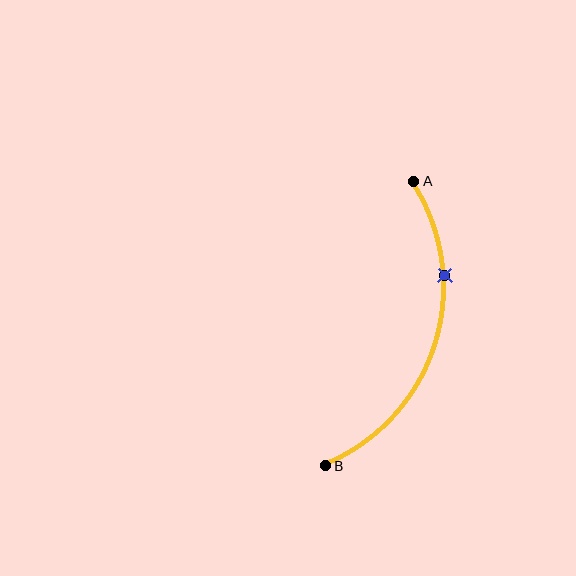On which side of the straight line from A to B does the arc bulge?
The arc bulges to the right of the straight line connecting A and B.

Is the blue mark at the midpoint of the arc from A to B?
No. The blue mark lies on the arc but is closer to endpoint A. The arc midpoint would be at the point on the curve equidistant along the arc from both A and B.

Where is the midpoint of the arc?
The arc midpoint is the point on the curve farthest from the straight line joining A and B. It sits to the right of that line.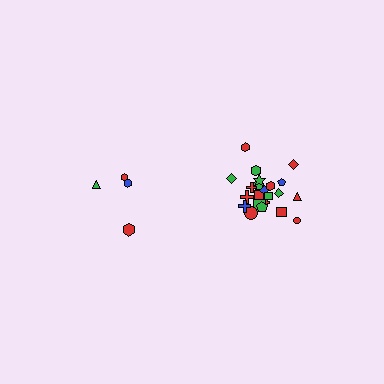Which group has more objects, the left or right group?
The right group.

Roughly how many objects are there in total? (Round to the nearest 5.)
Roughly 25 objects in total.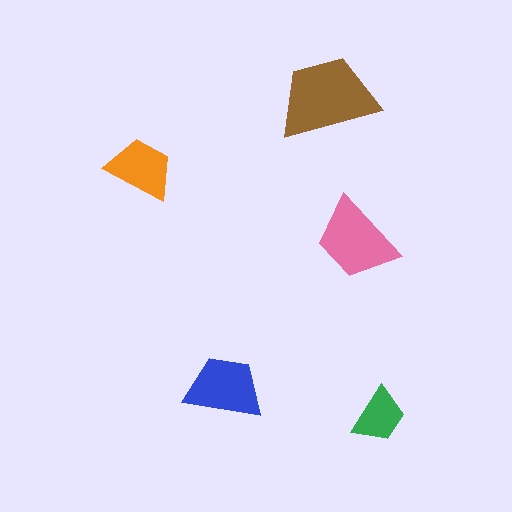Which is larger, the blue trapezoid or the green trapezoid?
The blue one.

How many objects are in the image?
There are 5 objects in the image.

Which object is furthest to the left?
The orange trapezoid is leftmost.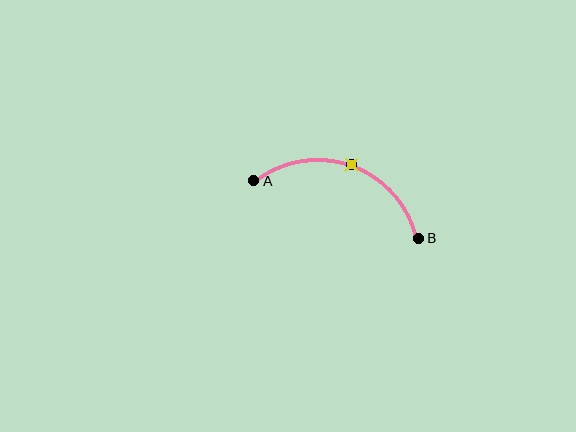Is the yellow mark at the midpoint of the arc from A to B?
Yes. The yellow mark lies on the arc at equal arc-length from both A and B — it is the arc midpoint.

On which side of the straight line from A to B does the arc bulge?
The arc bulges above the straight line connecting A and B.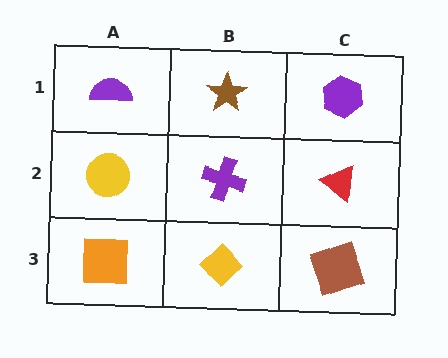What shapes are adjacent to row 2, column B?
A brown star (row 1, column B), a yellow diamond (row 3, column B), a yellow circle (row 2, column A), a red triangle (row 2, column C).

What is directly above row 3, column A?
A yellow circle.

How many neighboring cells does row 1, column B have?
3.